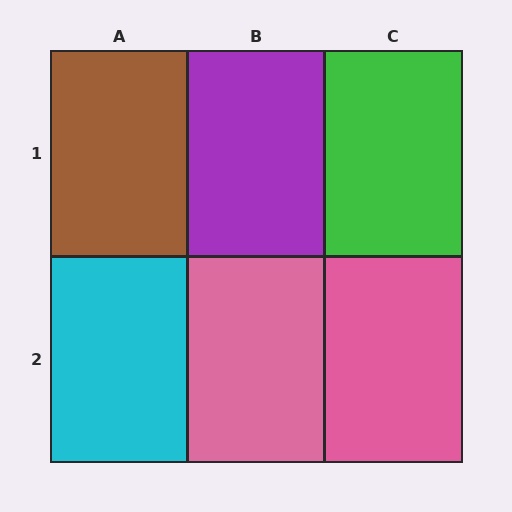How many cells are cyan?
1 cell is cyan.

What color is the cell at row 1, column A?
Brown.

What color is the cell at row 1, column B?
Purple.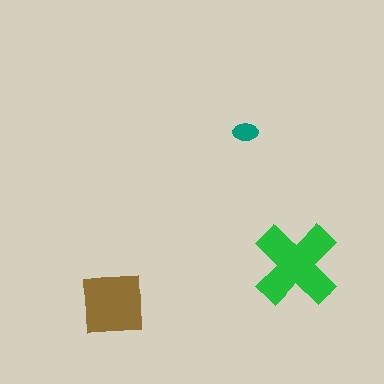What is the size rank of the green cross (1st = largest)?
1st.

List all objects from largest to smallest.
The green cross, the brown square, the teal ellipse.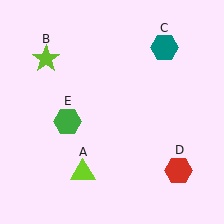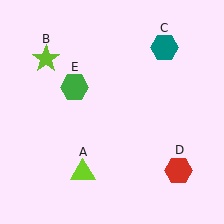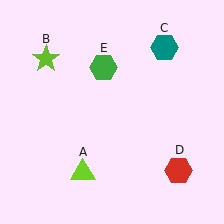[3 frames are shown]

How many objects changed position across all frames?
1 object changed position: green hexagon (object E).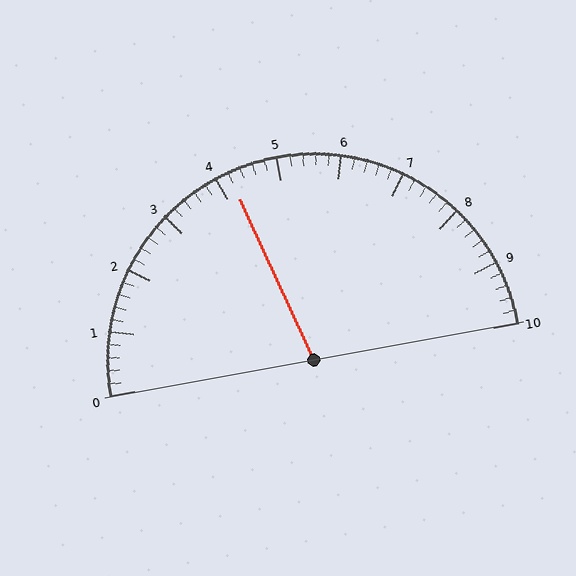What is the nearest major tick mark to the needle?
The nearest major tick mark is 4.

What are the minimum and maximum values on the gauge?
The gauge ranges from 0 to 10.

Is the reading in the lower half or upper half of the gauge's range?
The reading is in the lower half of the range (0 to 10).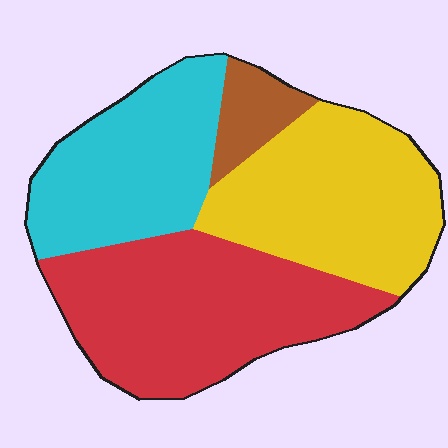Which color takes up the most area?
Red, at roughly 35%.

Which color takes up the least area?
Brown, at roughly 5%.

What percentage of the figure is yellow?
Yellow covers 31% of the figure.